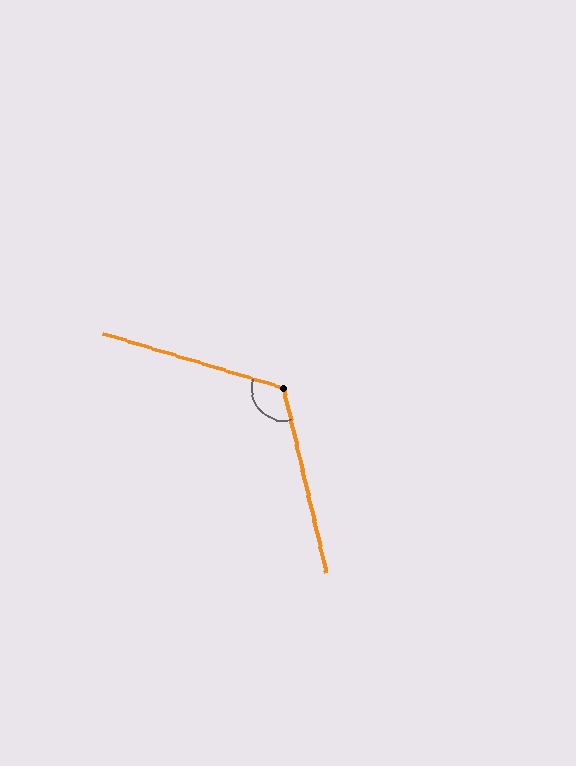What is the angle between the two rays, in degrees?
Approximately 120 degrees.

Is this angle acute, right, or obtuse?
It is obtuse.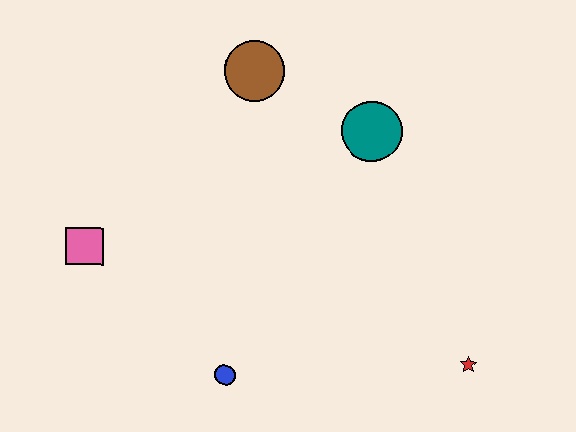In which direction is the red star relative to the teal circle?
The red star is below the teal circle.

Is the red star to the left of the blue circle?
No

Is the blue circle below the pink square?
Yes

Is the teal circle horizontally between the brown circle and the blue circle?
No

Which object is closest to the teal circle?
The brown circle is closest to the teal circle.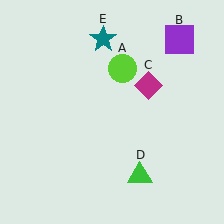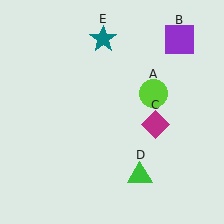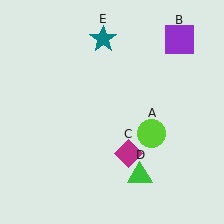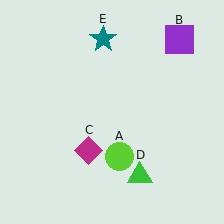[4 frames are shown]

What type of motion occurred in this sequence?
The lime circle (object A), magenta diamond (object C) rotated clockwise around the center of the scene.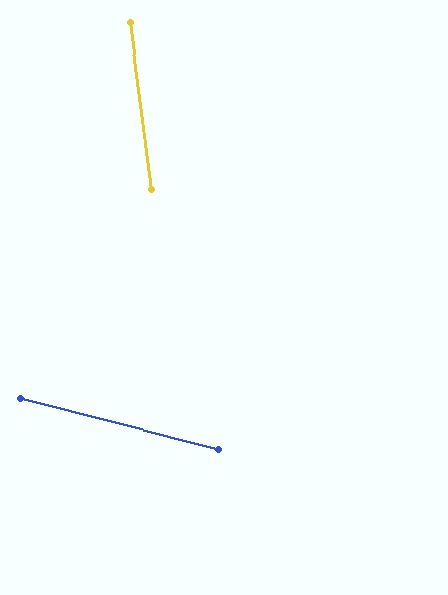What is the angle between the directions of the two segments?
Approximately 68 degrees.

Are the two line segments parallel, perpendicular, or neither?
Neither parallel nor perpendicular — they differ by about 68°.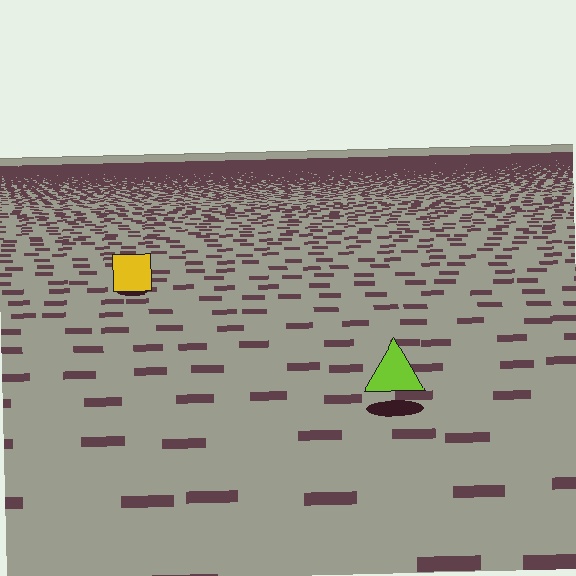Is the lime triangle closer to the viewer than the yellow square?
Yes. The lime triangle is closer — you can tell from the texture gradient: the ground texture is coarser near it.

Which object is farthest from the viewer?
The yellow square is farthest from the viewer. It appears smaller and the ground texture around it is denser.